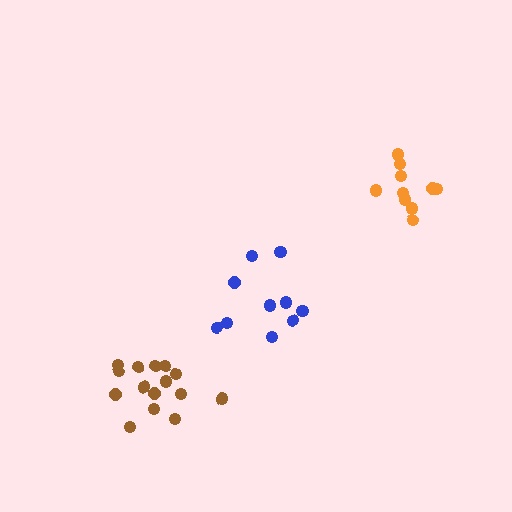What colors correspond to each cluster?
The clusters are colored: orange, brown, blue.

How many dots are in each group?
Group 1: 10 dots, Group 2: 15 dots, Group 3: 10 dots (35 total).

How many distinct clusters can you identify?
There are 3 distinct clusters.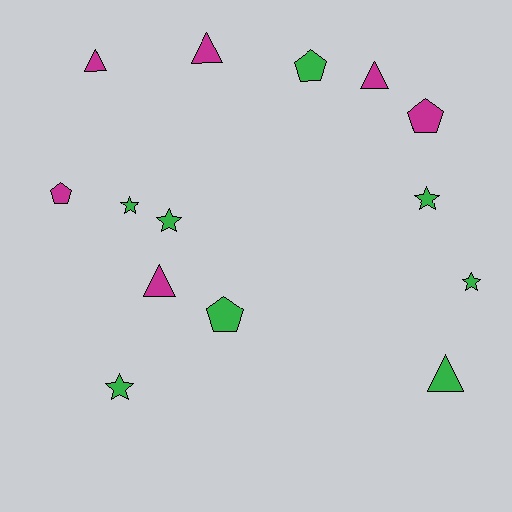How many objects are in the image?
There are 14 objects.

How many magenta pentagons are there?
There are 2 magenta pentagons.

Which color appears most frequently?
Green, with 8 objects.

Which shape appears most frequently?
Triangle, with 5 objects.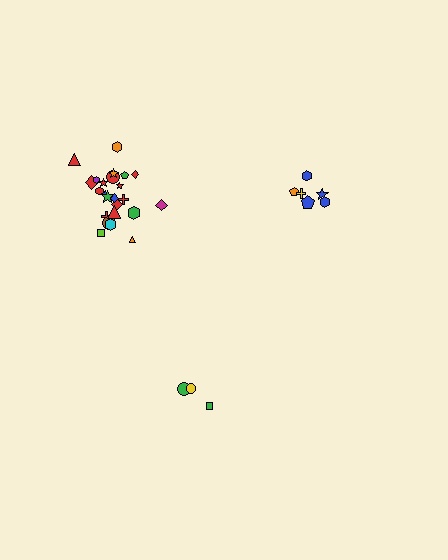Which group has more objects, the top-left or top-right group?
The top-left group.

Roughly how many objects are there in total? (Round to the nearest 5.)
Roughly 35 objects in total.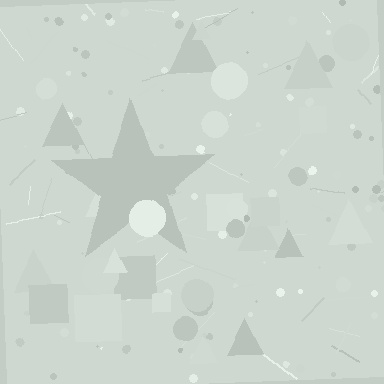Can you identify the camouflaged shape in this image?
The camouflaged shape is a star.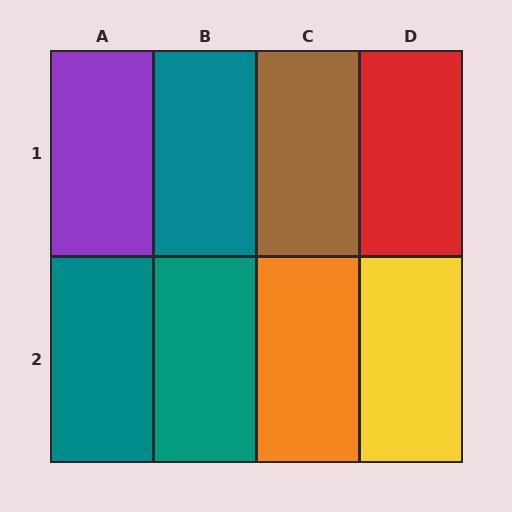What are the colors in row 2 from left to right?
Teal, teal, orange, yellow.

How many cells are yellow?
1 cell is yellow.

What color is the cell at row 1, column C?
Brown.